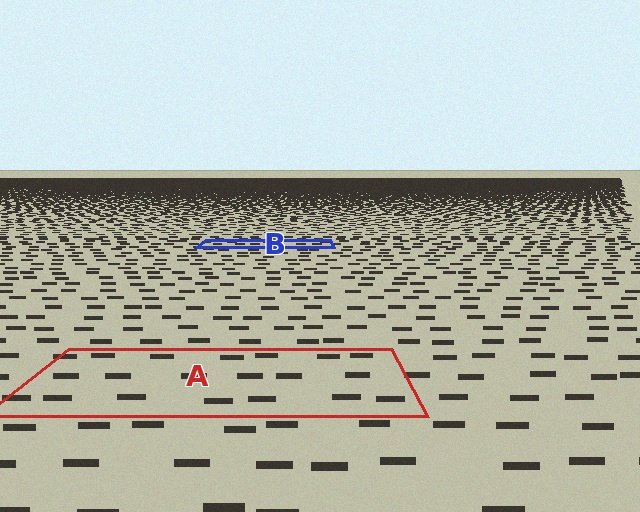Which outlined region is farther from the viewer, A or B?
Region B is farther from the viewer — the texture elements inside it appear smaller and more densely packed.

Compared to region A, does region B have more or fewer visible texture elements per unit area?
Region B has more texture elements per unit area — they are packed more densely because it is farther away.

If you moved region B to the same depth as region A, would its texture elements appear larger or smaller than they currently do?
They would appear larger. At a closer depth, the same texture elements are projected at a bigger on-screen size.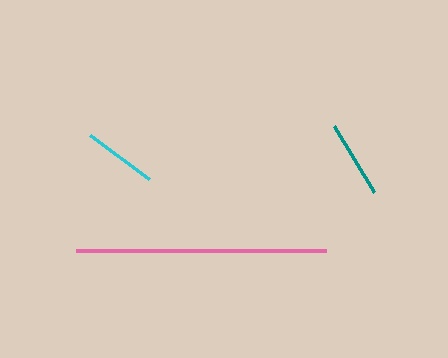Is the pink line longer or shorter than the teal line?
The pink line is longer than the teal line.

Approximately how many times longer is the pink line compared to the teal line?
The pink line is approximately 3.3 times the length of the teal line.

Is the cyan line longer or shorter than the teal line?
The teal line is longer than the cyan line.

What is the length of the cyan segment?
The cyan segment is approximately 75 pixels long.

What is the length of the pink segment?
The pink segment is approximately 250 pixels long.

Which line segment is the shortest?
The cyan line is the shortest at approximately 75 pixels.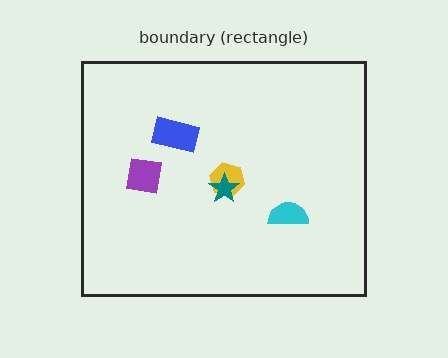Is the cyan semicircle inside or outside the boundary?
Inside.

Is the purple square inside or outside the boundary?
Inside.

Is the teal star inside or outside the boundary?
Inside.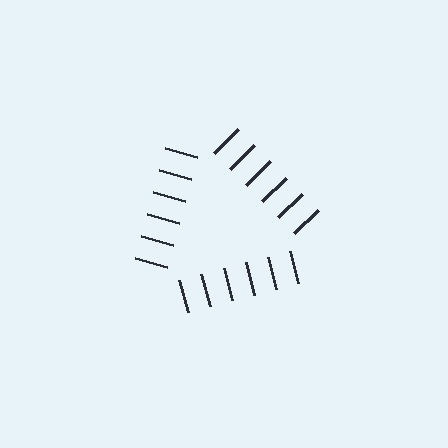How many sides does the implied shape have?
3 sides — the line-ends trace a triangle.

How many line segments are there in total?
18 — 6 along each of the 3 edges.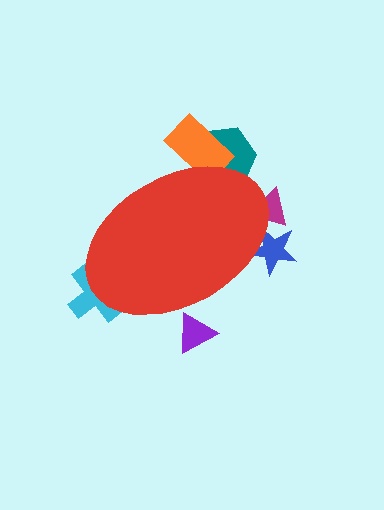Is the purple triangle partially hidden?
Yes, the purple triangle is partially hidden behind the red ellipse.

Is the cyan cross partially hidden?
Yes, the cyan cross is partially hidden behind the red ellipse.